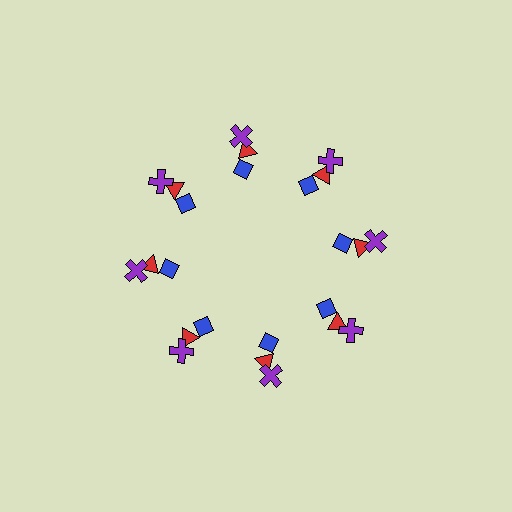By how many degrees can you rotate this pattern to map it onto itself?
The pattern maps onto itself every 45 degrees of rotation.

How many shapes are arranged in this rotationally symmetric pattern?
There are 24 shapes, arranged in 8 groups of 3.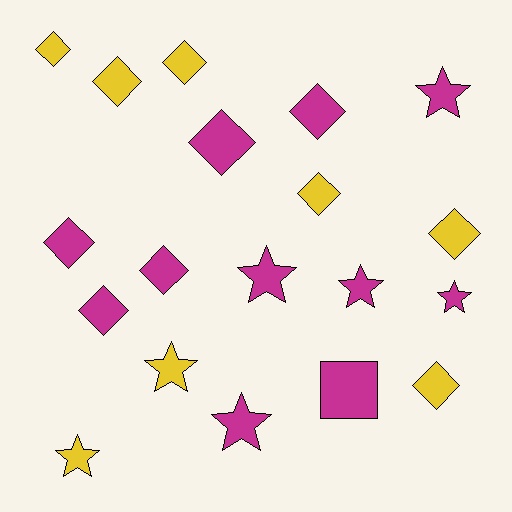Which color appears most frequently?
Magenta, with 11 objects.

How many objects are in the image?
There are 19 objects.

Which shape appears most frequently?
Diamond, with 11 objects.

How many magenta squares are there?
There is 1 magenta square.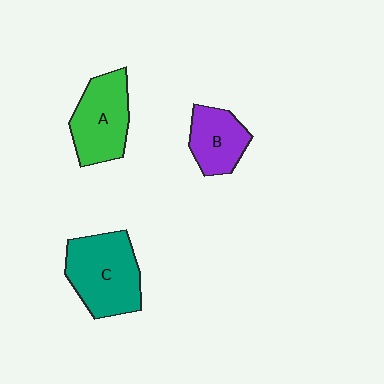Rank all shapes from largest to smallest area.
From largest to smallest: C (teal), A (green), B (purple).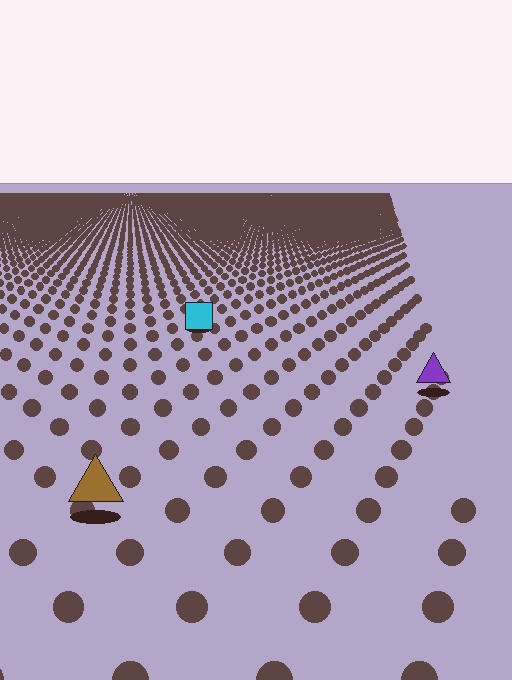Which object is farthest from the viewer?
The cyan square is farthest from the viewer. It appears smaller and the ground texture around it is denser.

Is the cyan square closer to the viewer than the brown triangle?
No. The brown triangle is closer — you can tell from the texture gradient: the ground texture is coarser near it.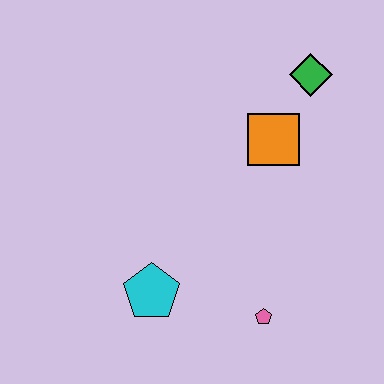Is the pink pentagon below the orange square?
Yes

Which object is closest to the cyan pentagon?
The pink pentagon is closest to the cyan pentagon.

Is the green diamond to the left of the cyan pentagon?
No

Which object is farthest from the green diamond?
The cyan pentagon is farthest from the green diamond.